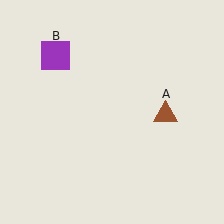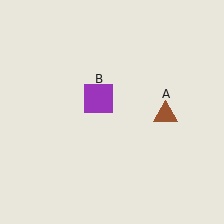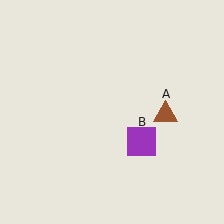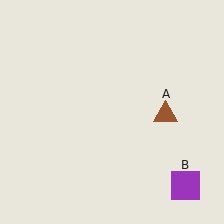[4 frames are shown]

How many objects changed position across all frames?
1 object changed position: purple square (object B).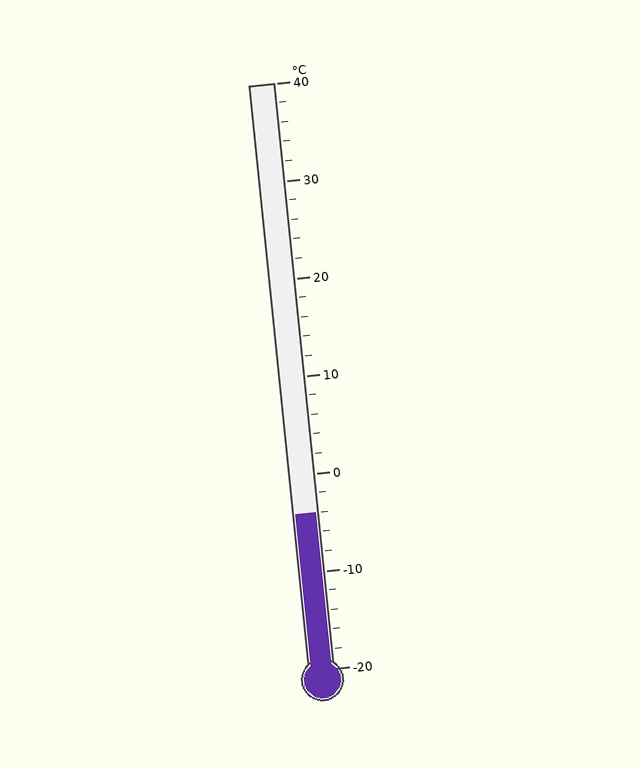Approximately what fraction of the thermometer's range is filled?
The thermometer is filled to approximately 25% of its range.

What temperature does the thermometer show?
The thermometer shows approximately -4°C.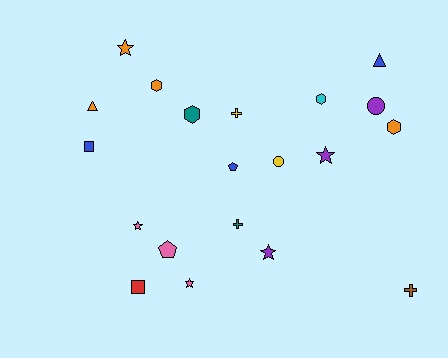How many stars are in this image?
There are 5 stars.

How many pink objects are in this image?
There are 3 pink objects.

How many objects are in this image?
There are 20 objects.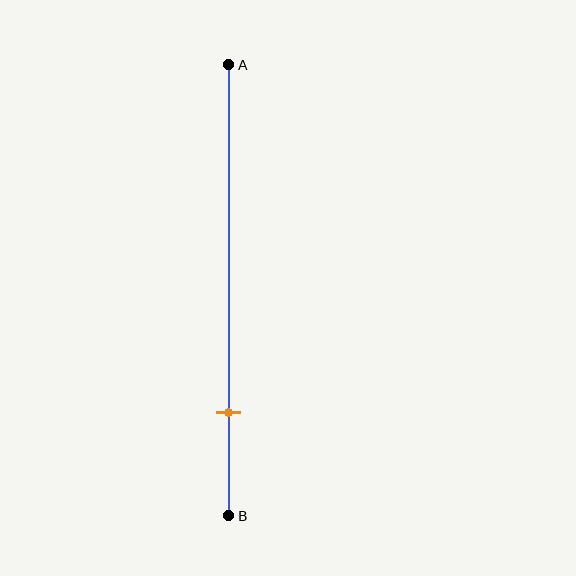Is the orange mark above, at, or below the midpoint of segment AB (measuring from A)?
The orange mark is below the midpoint of segment AB.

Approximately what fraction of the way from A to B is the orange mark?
The orange mark is approximately 75% of the way from A to B.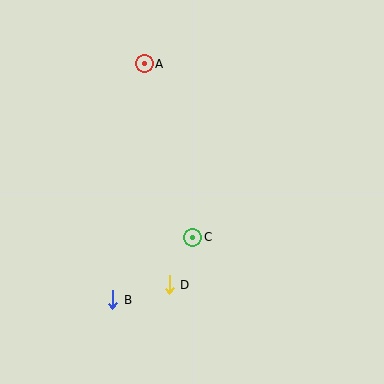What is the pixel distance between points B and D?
The distance between B and D is 58 pixels.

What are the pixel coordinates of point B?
Point B is at (113, 300).